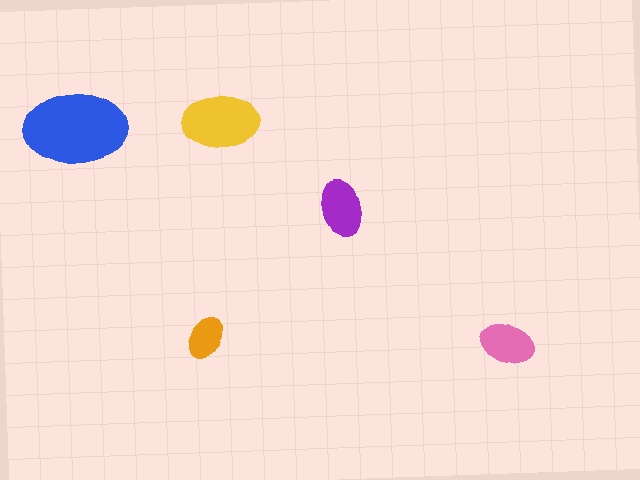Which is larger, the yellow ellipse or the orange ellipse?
The yellow one.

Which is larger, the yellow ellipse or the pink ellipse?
The yellow one.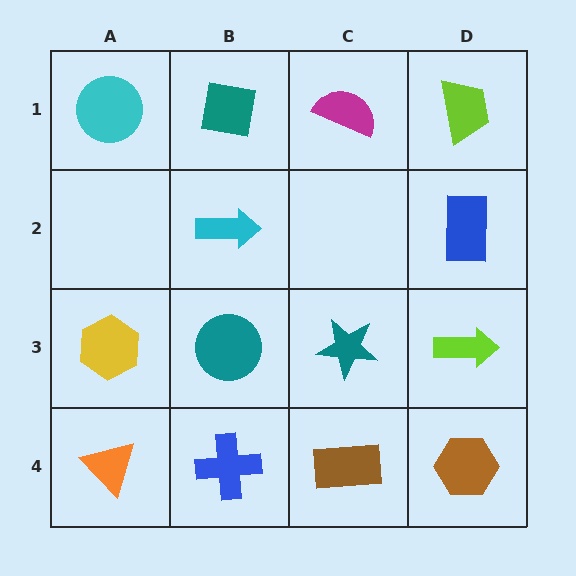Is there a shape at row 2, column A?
No, that cell is empty.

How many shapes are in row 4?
4 shapes.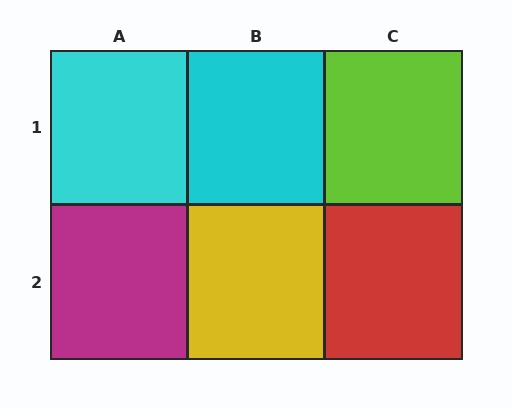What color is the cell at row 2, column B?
Yellow.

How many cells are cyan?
2 cells are cyan.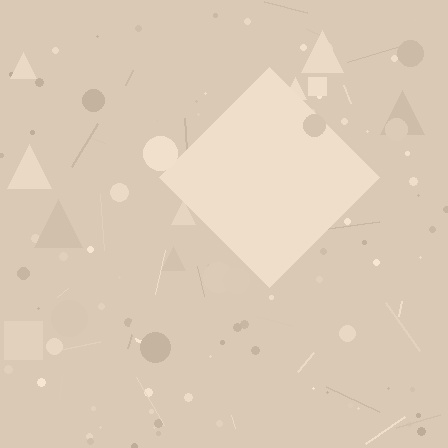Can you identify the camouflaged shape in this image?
The camouflaged shape is a diamond.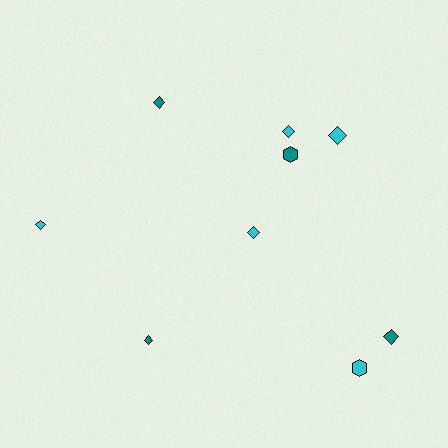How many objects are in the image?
There are 9 objects.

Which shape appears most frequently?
Diamond, with 7 objects.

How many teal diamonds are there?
There are 3 teal diamonds.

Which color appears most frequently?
Cyan, with 5 objects.